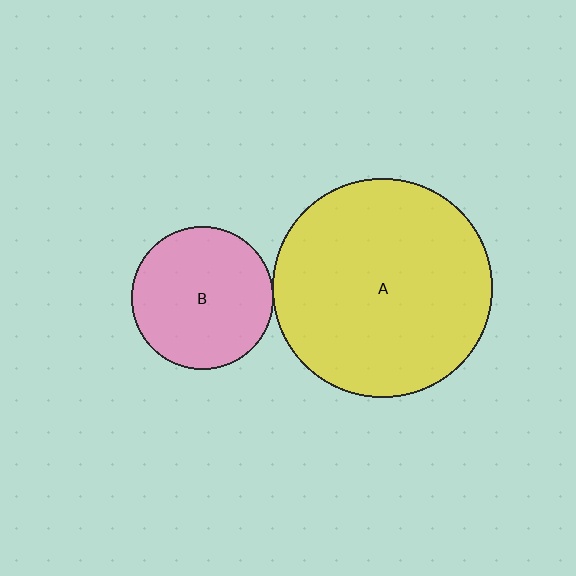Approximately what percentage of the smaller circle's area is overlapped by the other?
Approximately 5%.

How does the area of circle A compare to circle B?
Approximately 2.4 times.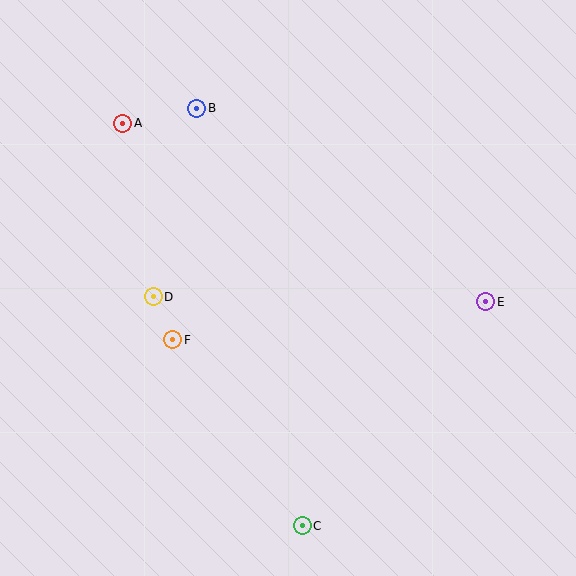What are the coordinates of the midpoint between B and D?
The midpoint between B and D is at (175, 202).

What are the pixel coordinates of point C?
Point C is at (302, 526).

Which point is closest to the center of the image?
Point F at (173, 340) is closest to the center.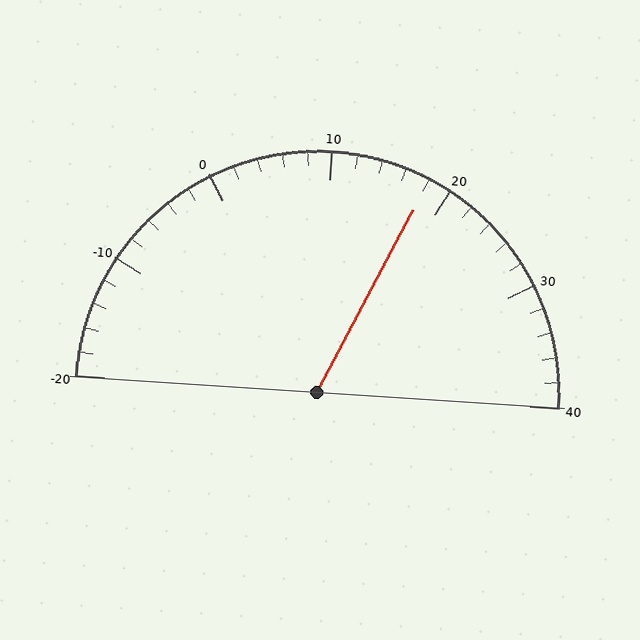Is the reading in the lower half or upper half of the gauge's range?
The reading is in the upper half of the range (-20 to 40).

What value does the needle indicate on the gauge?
The needle indicates approximately 18.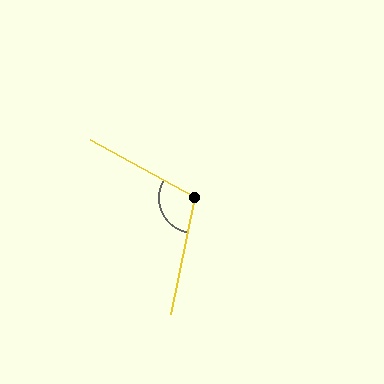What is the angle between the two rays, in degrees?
Approximately 108 degrees.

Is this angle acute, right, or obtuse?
It is obtuse.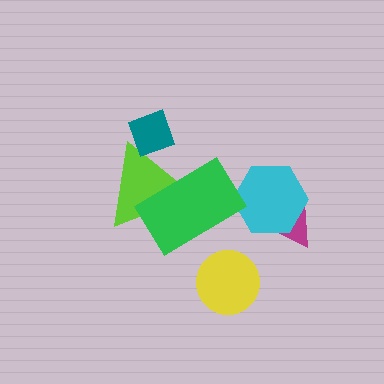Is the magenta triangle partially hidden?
Yes, it is partially covered by another shape.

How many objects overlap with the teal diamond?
1 object overlaps with the teal diamond.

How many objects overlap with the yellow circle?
0 objects overlap with the yellow circle.